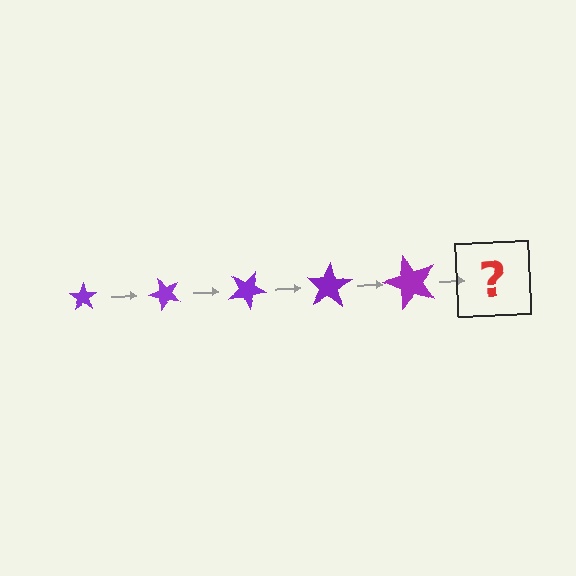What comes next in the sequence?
The next element should be a star, larger than the previous one and rotated 250 degrees from the start.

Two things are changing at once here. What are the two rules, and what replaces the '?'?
The two rules are that the star grows larger each step and it rotates 50 degrees each step. The '?' should be a star, larger than the previous one and rotated 250 degrees from the start.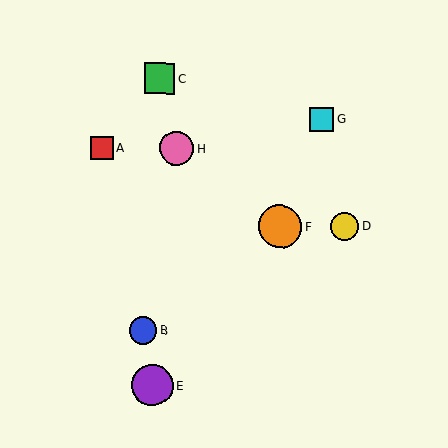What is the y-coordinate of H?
Object H is at y≈148.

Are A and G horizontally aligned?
No, A is at y≈148 and G is at y≈119.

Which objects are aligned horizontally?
Objects A, H are aligned horizontally.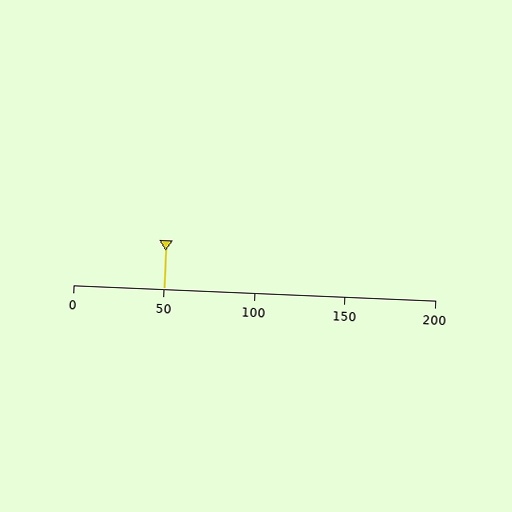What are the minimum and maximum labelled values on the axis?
The axis runs from 0 to 200.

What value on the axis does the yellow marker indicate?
The marker indicates approximately 50.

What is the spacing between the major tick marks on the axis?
The major ticks are spaced 50 apart.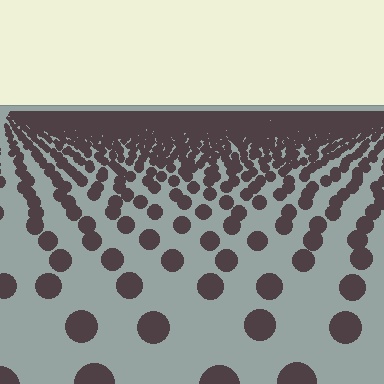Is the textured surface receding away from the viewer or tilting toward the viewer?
The surface is receding away from the viewer. Texture elements get smaller and denser toward the top.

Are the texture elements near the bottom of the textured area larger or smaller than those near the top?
Larger. Near the bottom, elements are closer to the viewer and appear at a bigger on-screen size.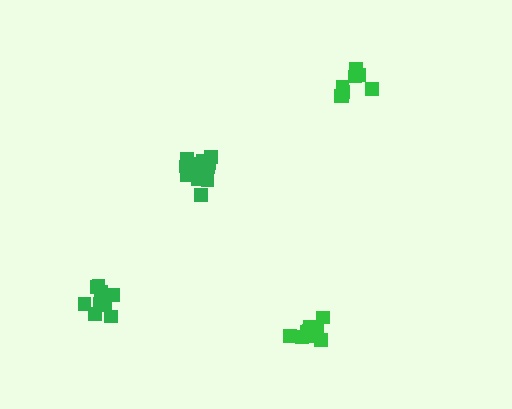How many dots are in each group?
Group 1: 10 dots, Group 2: 11 dots, Group 3: 14 dots, Group 4: 8 dots (43 total).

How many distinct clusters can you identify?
There are 4 distinct clusters.